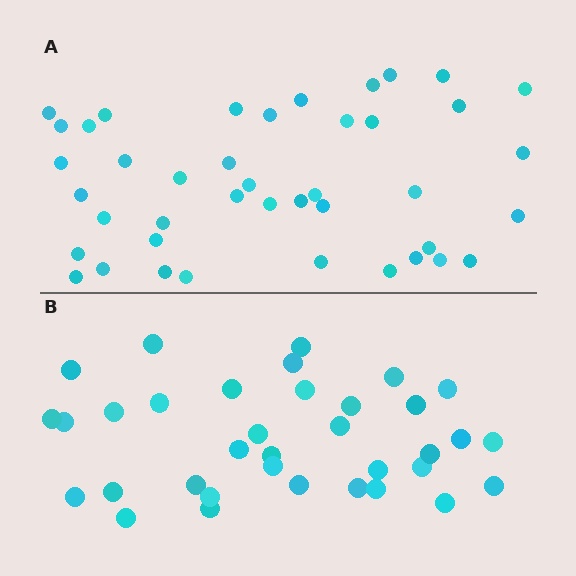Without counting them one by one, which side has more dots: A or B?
Region A (the top region) has more dots.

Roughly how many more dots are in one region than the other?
Region A has roughly 8 or so more dots than region B.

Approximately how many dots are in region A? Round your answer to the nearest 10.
About 40 dots. (The exact count is 42, which rounds to 40.)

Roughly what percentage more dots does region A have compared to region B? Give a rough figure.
About 20% more.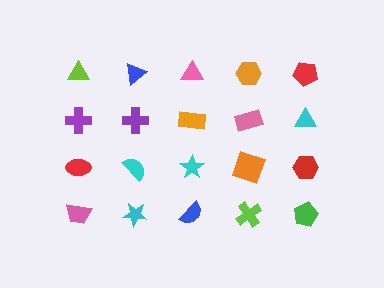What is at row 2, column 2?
A purple cross.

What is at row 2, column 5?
A cyan triangle.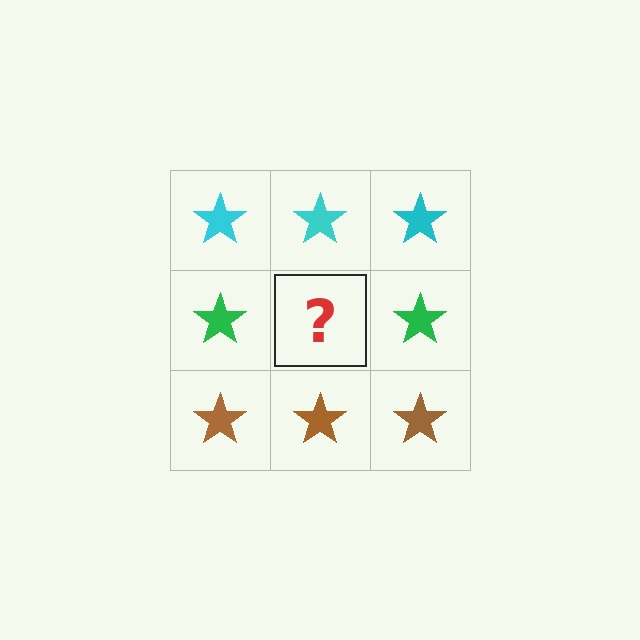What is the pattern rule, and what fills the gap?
The rule is that each row has a consistent color. The gap should be filled with a green star.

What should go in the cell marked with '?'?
The missing cell should contain a green star.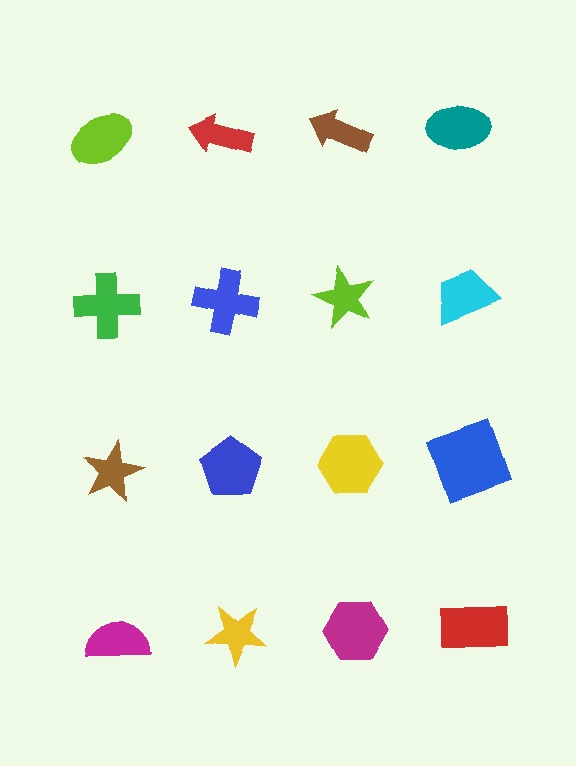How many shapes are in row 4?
4 shapes.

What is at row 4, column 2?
A yellow star.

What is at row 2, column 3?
A lime star.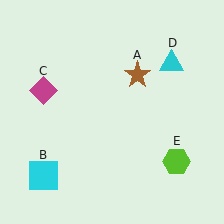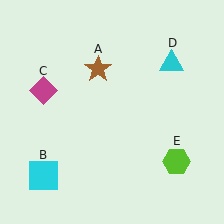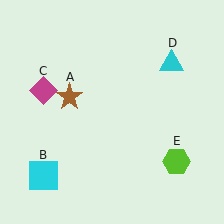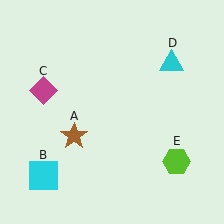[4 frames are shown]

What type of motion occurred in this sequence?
The brown star (object A) rotated counterclockwise around the center of the scene.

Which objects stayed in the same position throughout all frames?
Cyan square (object B) and magenta diamond (object C) and cyan triangle (object D) and lime hexagon (object E) remained stationary.